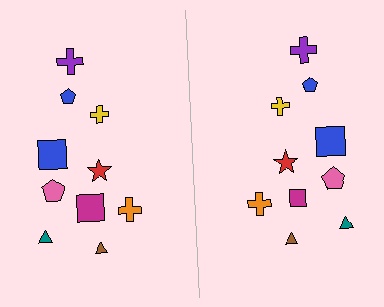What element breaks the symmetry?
The magenta square on the right side has a different size than its mirror counterpart.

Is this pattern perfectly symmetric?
No, the pattern is not perfectly symmetric. The magenta square on the right side has a different size than its mirror counterpart.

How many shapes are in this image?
There are 20 shapes in this image.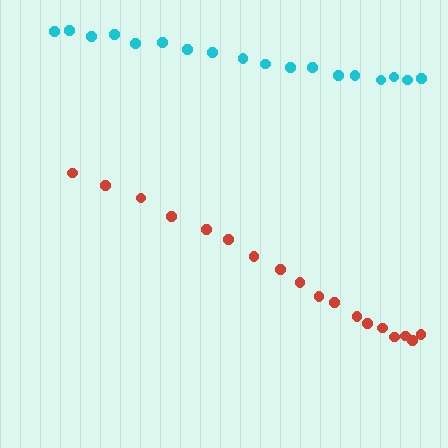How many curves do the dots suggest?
There are 2 distinct paths.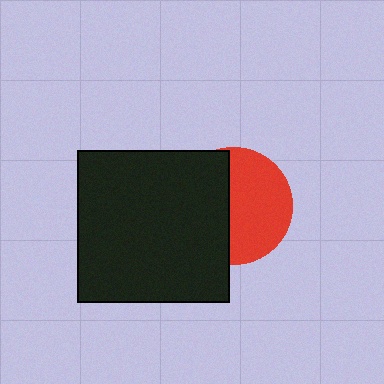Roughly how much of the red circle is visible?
About half of it is visible (roughly 54%).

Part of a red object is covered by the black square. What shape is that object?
It is a circle.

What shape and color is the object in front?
The object in front is a black square.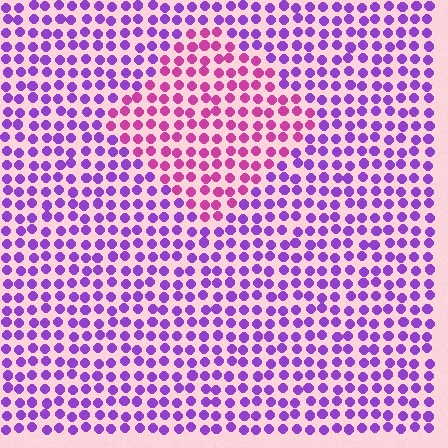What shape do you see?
I see a diamond.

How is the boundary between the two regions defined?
The boundary is defined purely by a slight shift in hue (about 42 degrees). Spacing, size, and orientation are identical on both sides.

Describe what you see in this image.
The image is filled with small purple elements in a uniform arrangement. A diamond-shaped region is visible where the elements are tinted to a slightly different hue, forming a subtle color boundary.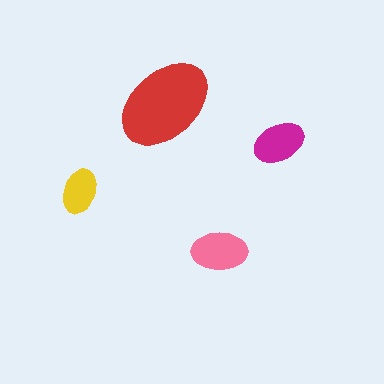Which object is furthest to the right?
The magenta ellipse is rightmost.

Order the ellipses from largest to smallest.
the red one, the pink one, the magenta one, the yellow one.